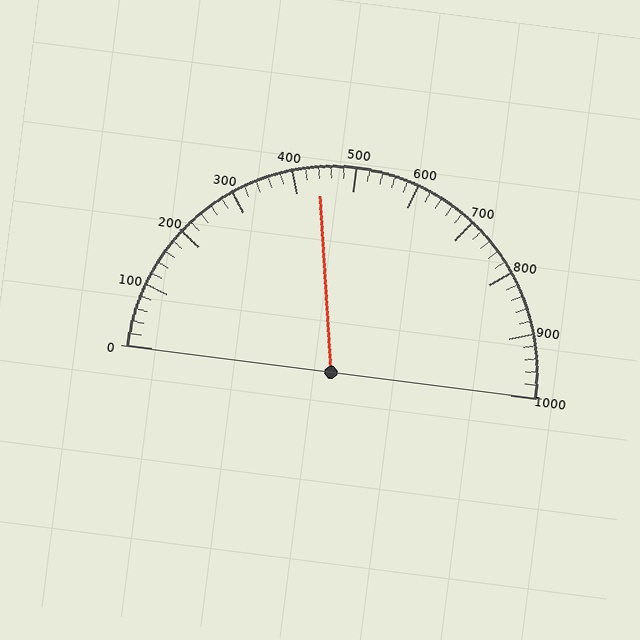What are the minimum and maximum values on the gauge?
The gauge ranges from 0 to 1000.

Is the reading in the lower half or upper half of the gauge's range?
The reading is in the lower half of the range (0 to 1000).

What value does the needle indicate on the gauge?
The needle indicates approximately 440.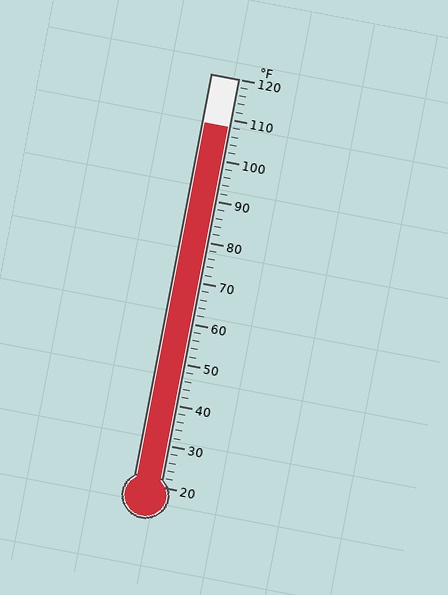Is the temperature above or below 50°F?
The temperature is above 50°F.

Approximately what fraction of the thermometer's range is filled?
The thermometer is filled to approximately 90% of its range.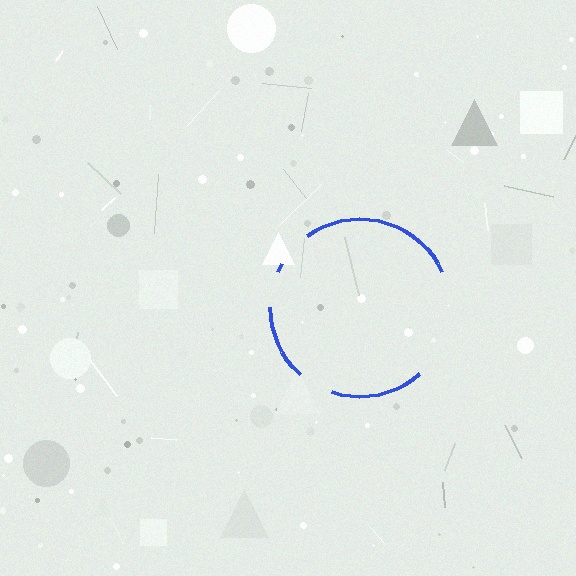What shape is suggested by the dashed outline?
The dashed outline suggests a circle.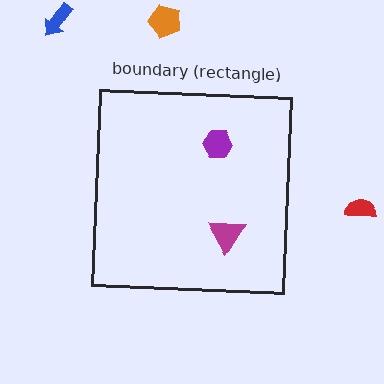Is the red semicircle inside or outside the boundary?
Outside.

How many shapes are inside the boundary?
2 inside, 3 outside.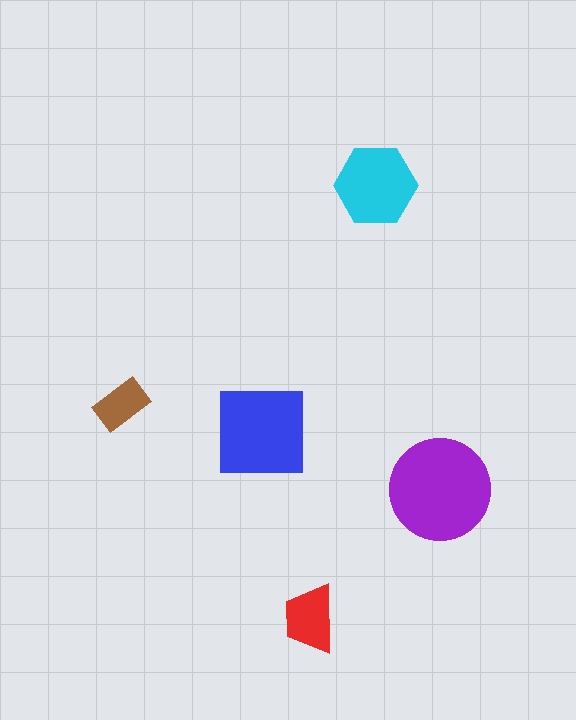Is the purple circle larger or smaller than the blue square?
Larger.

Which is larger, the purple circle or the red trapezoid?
The purple circle.